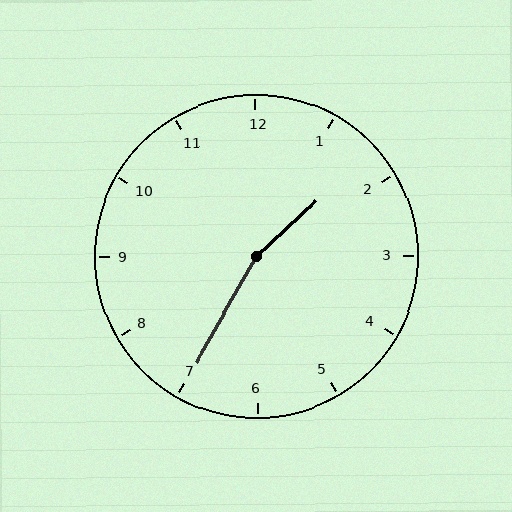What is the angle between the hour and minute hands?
Approximately 162 degrees.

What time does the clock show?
1:35.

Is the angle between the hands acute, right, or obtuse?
It is obtuse.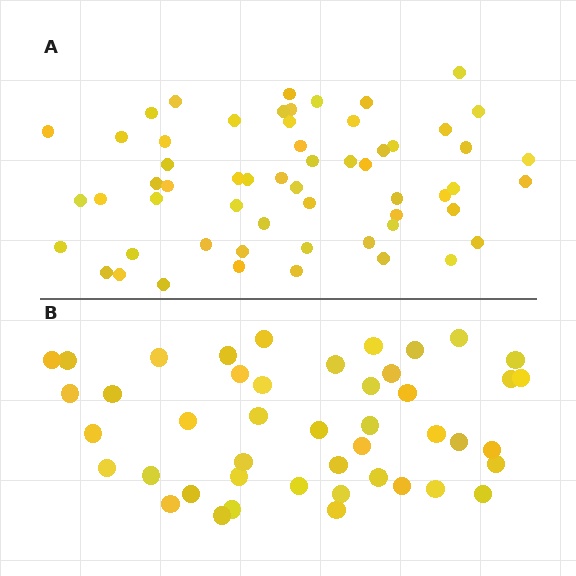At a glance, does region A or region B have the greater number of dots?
Region A (the top region) has more dots.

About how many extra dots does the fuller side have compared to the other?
Region A has approximately 15 more dots than region B.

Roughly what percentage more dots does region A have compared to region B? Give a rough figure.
About 30% more.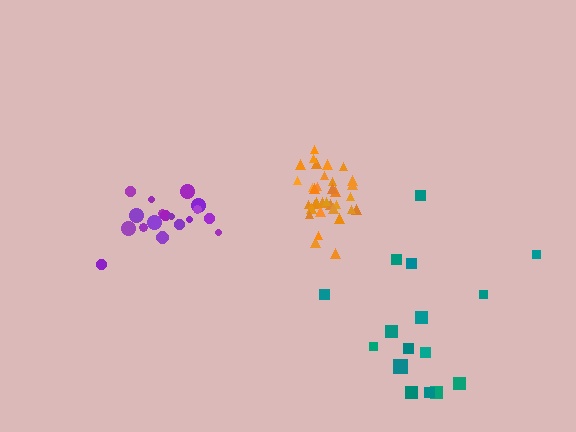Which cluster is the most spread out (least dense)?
Teal.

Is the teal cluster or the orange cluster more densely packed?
Orange.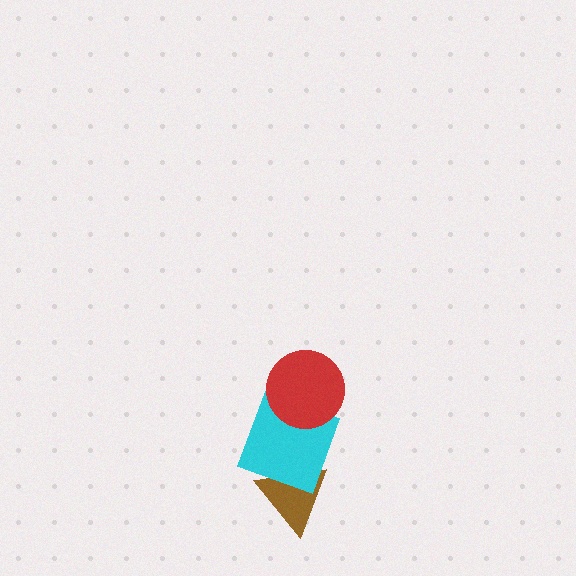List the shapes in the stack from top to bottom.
From top to bottom: the red circle, the cyan square, the brown triangle.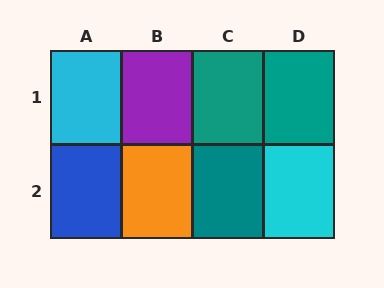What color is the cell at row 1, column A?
Cyan.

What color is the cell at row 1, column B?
Purple.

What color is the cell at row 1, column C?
Teal.